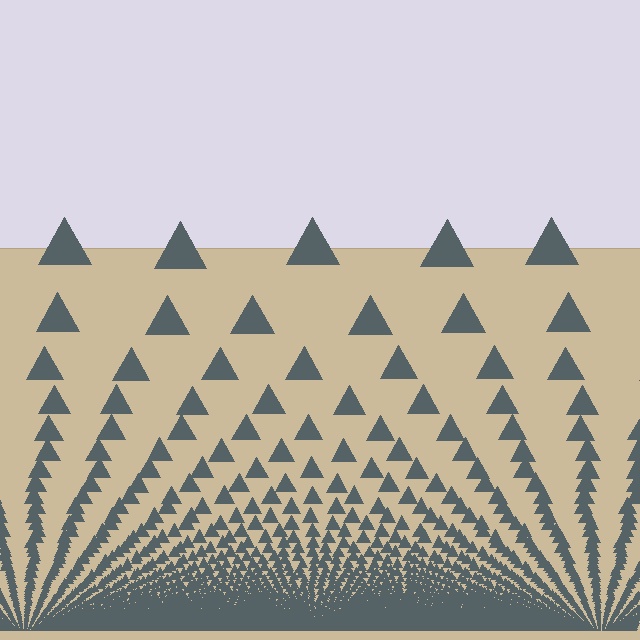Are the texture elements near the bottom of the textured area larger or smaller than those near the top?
Smaller. The gradient is inverted — elements near the bottom are smaller and denser.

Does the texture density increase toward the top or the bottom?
Density increases toward the bottom.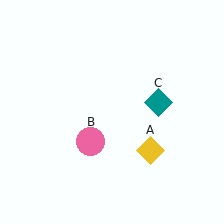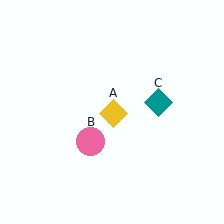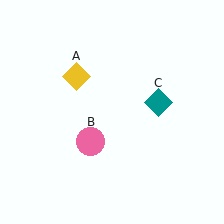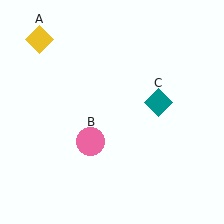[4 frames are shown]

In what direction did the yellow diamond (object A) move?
The yellow diamond (object A) moved up and to the left.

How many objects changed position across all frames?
1 object changed position: yellow diamond (object A).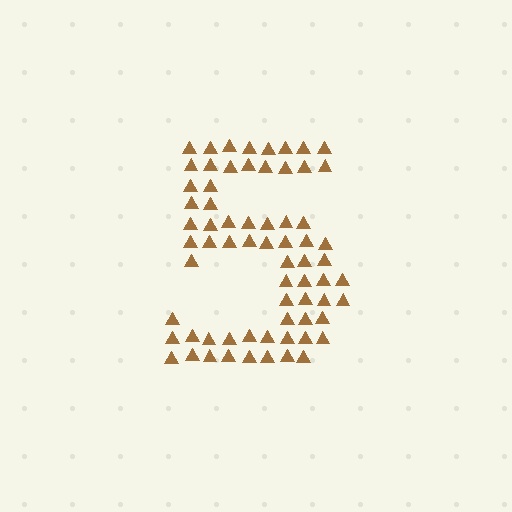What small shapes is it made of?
It is made of small triangles.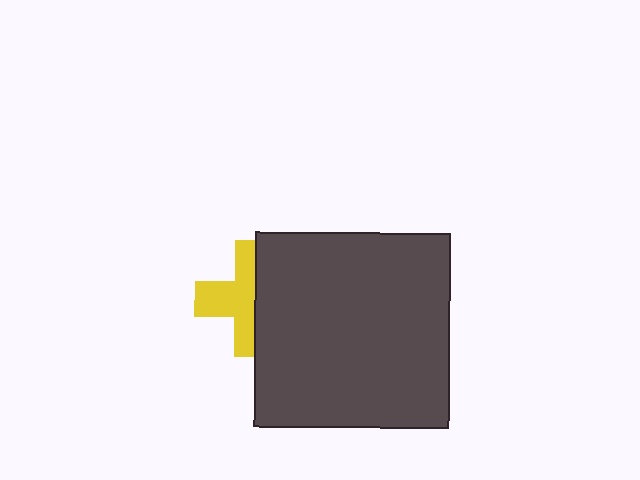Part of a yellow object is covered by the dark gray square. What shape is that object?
It is a cross.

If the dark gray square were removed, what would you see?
You would see the complete yellow cross.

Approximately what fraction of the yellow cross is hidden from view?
Roughly 47% of the yellow cross is hidden behind the dark gray square.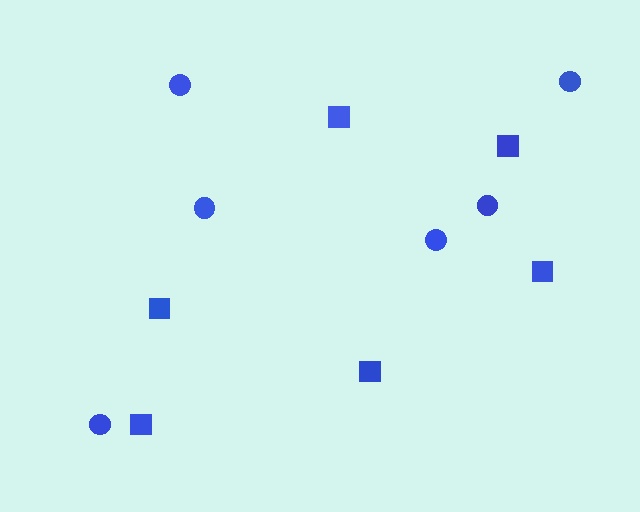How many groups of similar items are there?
There are 2 groups: one group of squares (6) and one group of circles (6).